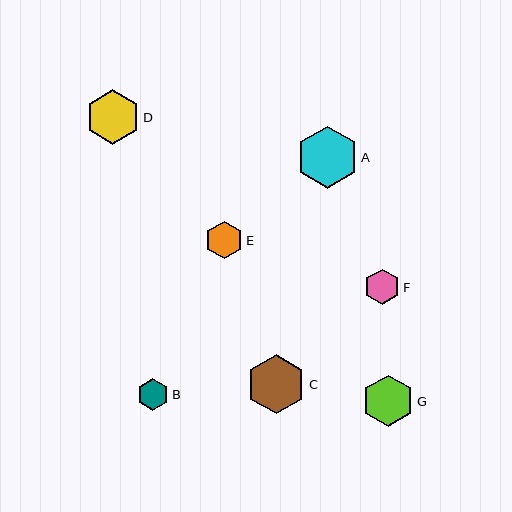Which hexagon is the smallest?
Hexagon B is the smallest with a size of approximately 32 pixels.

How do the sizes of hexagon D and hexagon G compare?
Hexagon D and hexagon G are approximately the same size.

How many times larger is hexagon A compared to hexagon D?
Hexagon A is approximately 1.1 times the size of hexagon D.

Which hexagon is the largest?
Hexagon A is the largest with a size of approximately 62 pixels.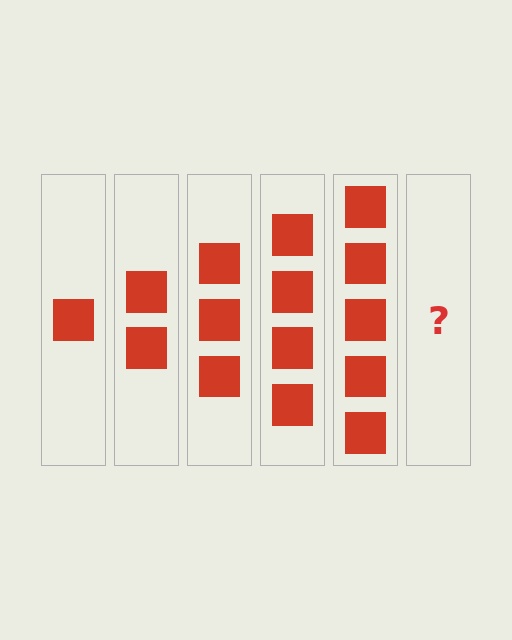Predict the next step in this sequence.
The next step is 6 squares.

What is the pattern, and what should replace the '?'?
The pattern is that each step adds one more square. The '?' should be 6 squares.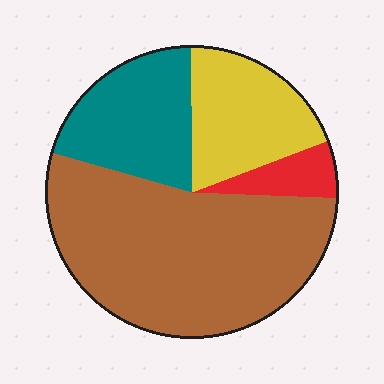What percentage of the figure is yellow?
Yellow takes up about one fifth (1/5) of the figure.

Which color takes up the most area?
Brown, at roughly 55%.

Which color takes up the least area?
Red, at roughly 5%.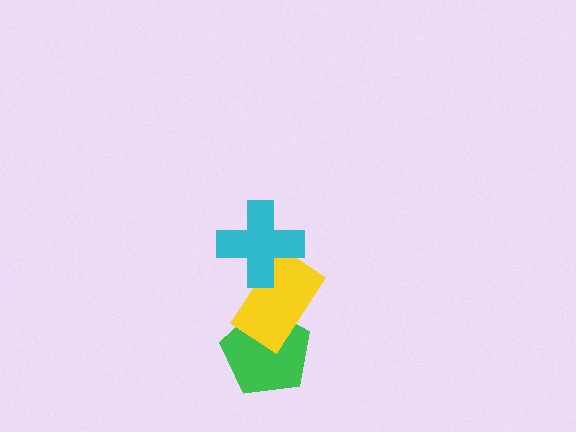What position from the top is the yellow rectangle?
The yellow rectangle is 2nd from the top.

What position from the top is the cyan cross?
The cyan cross is 1st from the top.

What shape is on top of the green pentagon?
The yellow rectangle is on top of the green pentagon.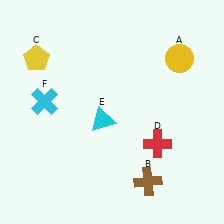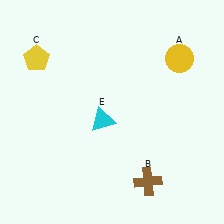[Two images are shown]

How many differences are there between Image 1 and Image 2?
There are 2 differences between the two images.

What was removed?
The red cross (D), the cyan cross (F) were removed in Image 2.